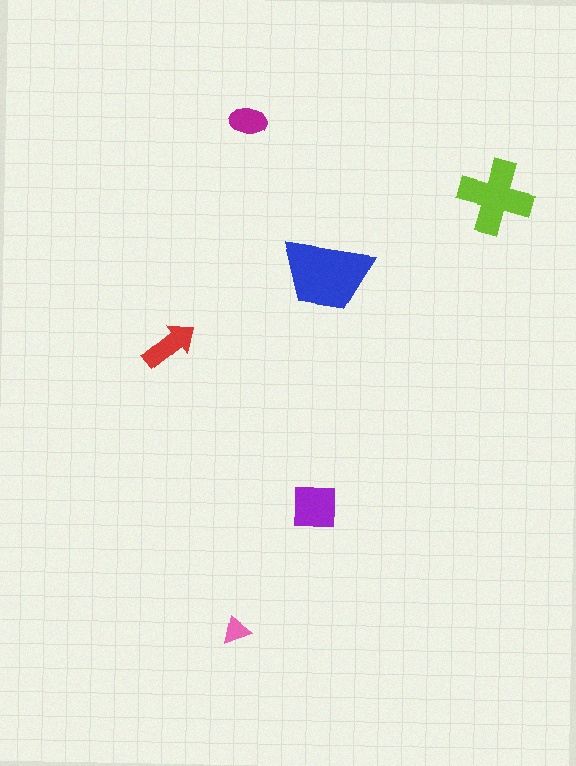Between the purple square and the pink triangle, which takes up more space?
The purple square.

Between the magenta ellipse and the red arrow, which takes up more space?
The red arrow.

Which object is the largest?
The blue trapezoid.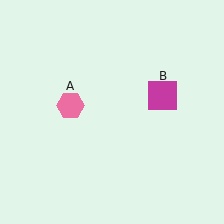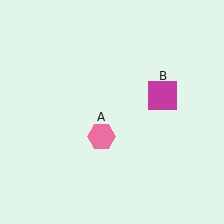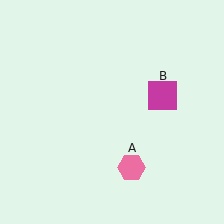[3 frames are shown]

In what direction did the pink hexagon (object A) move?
The pink hexagon (object A) moved down and to the right.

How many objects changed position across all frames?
1 object changed position: pink hexagon (object A).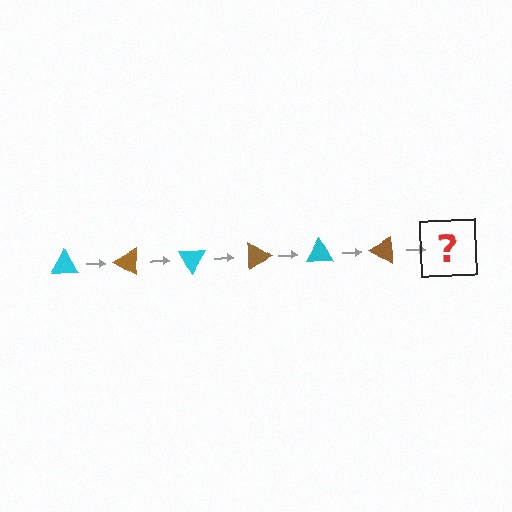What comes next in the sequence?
The next element should be a cyan triangle, rotated 180 degrees from the start.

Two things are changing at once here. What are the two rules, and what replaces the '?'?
The two rules are that it rotates 30 degrees each step and the color cycles through cyan and brown. The '?' should be a cyan triangle, rotated 180 degrees from the start.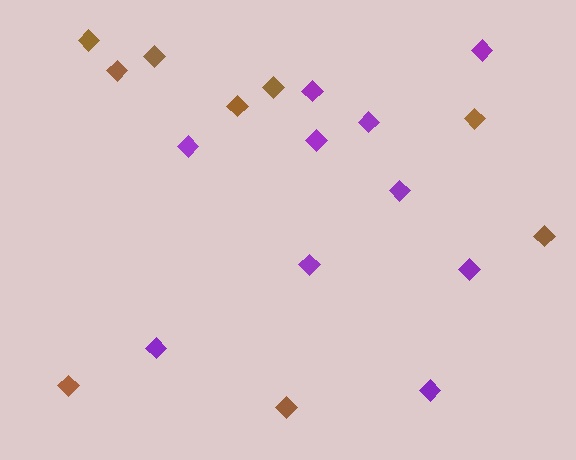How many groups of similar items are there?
There are 2 groups: one group of purple diamonds (10) and one group of brown diamonds (9).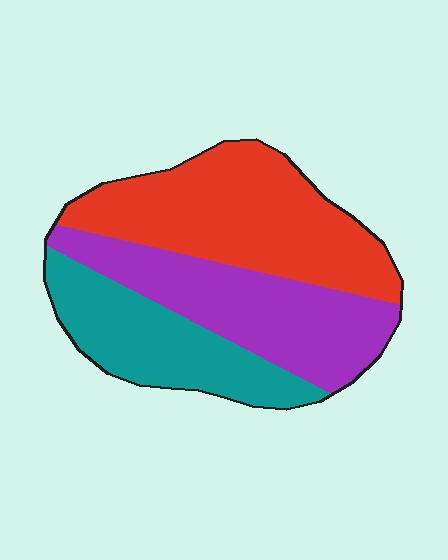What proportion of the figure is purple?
Purple takes up about one third (1/3) of the figure.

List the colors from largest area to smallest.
From largest to smallest: red, purple, teal.